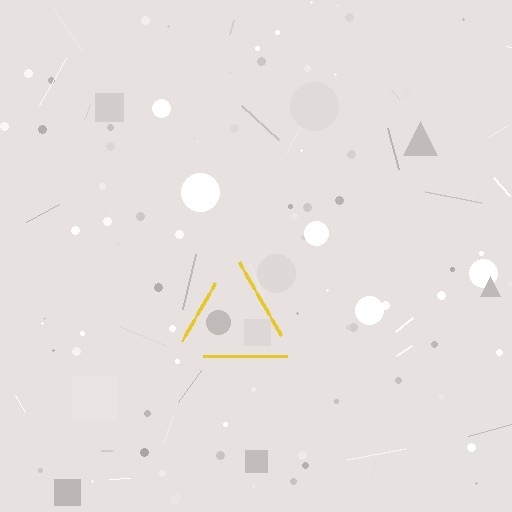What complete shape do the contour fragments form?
The contour fragments form a triangle.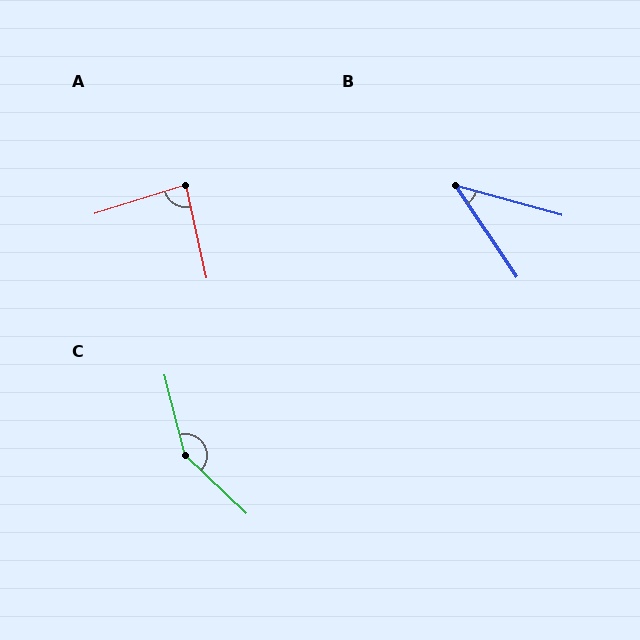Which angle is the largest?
C, at approximately 148 degrees.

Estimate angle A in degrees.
Approximately 85 degrees.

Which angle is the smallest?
B, at approximately 41 degrees.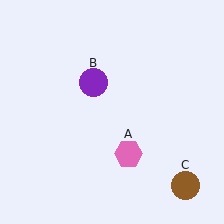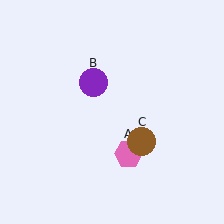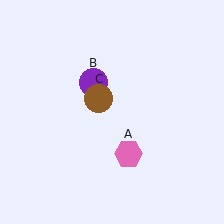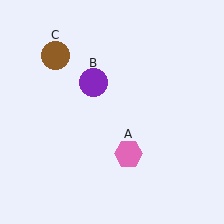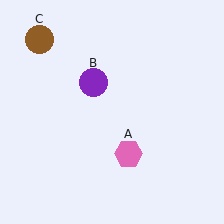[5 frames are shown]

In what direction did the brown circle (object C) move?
The brown circle (object C) moved up and to the left.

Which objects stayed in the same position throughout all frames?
Pink hexagon (object A) and purple circle (object B) remained stationary.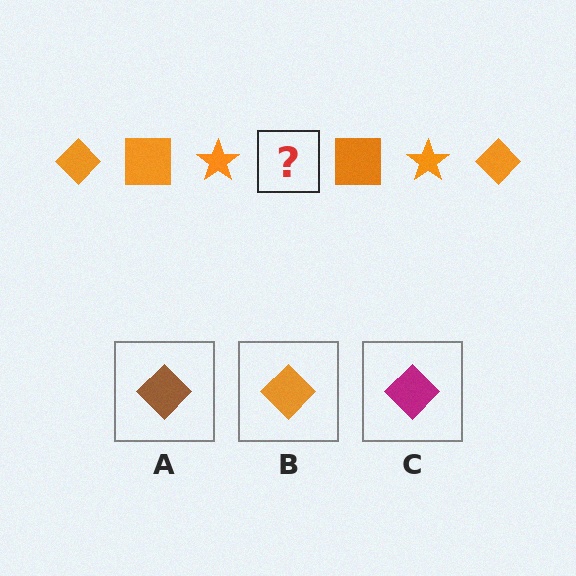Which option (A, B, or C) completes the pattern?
B.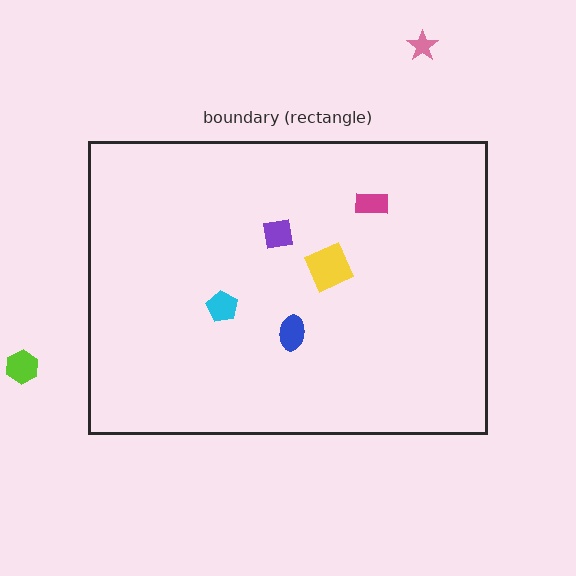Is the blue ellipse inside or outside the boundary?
Inside.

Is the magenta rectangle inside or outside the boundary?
Inside.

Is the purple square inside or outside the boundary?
Inside.